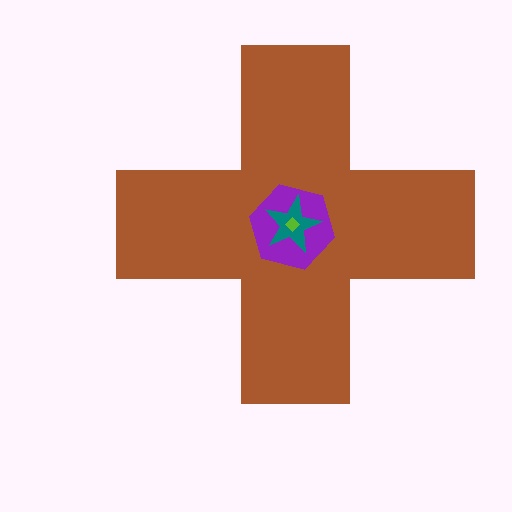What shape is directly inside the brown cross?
The purple hexagon.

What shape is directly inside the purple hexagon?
The teal star.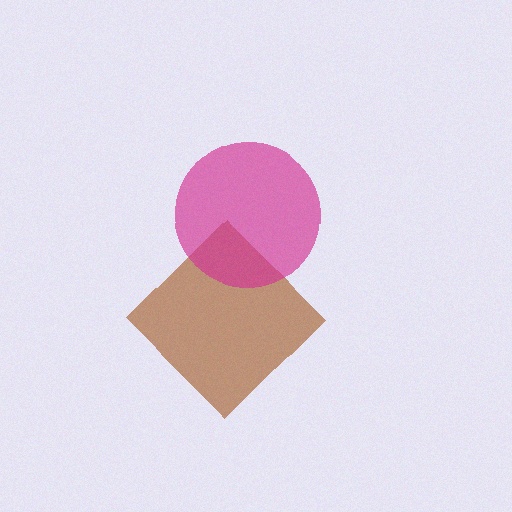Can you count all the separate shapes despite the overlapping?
Yes, there are 2 separate shapes.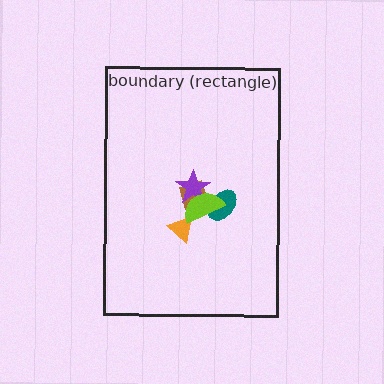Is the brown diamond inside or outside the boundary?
Inside.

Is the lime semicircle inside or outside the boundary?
Inside.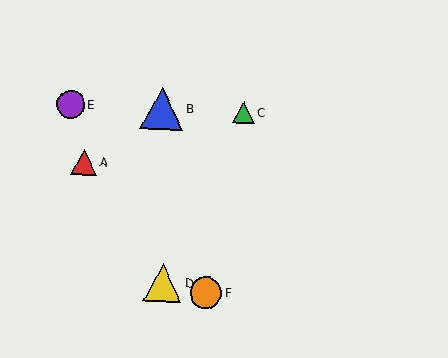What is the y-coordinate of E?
Object E is at y≈104.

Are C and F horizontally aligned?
No, C is at y≈112 and F is at y≈293.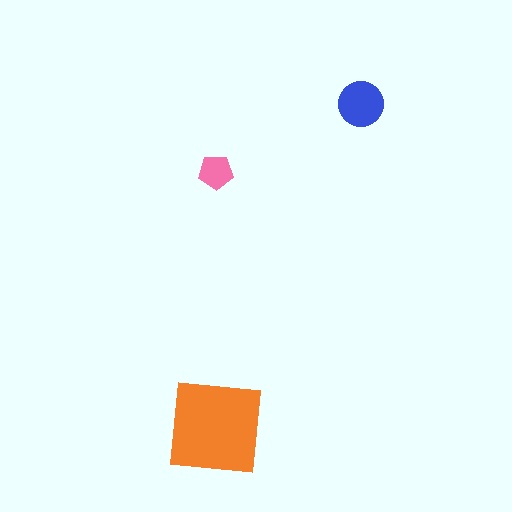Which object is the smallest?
The pink pentagon.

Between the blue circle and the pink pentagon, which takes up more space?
The blue circle.